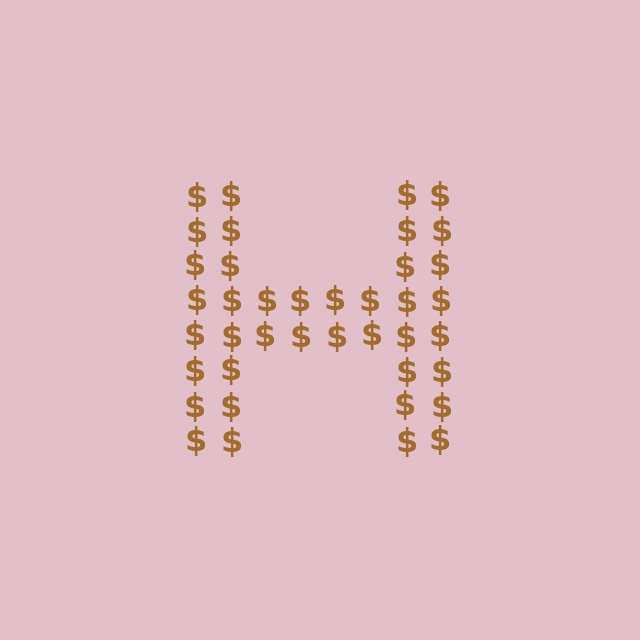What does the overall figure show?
The overall figure shows the letter H.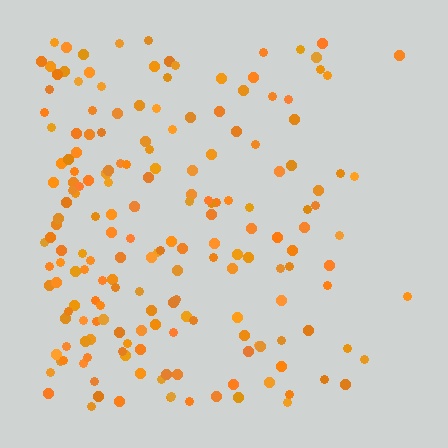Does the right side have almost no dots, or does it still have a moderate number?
Still a moderate number, just noticeably fewer than the left.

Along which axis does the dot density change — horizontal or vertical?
Horizontal.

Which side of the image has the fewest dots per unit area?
The right.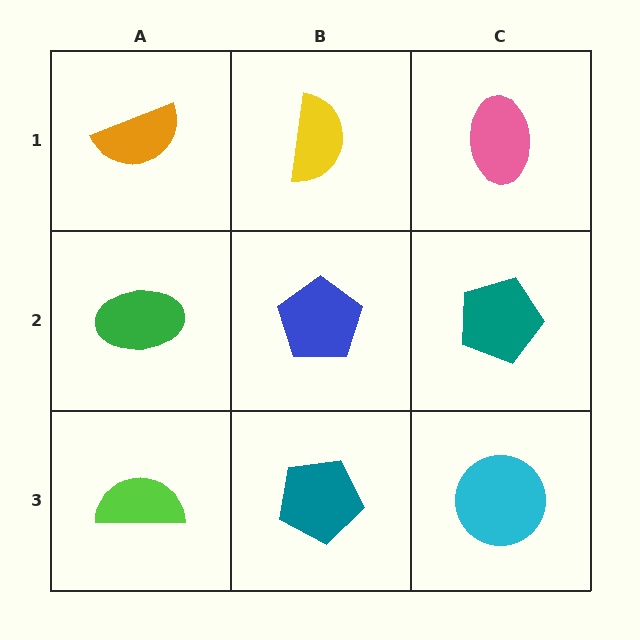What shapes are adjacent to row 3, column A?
A green ellipse (row 2, column A), a teal pentagon (row 3, column B).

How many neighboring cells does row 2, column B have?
4.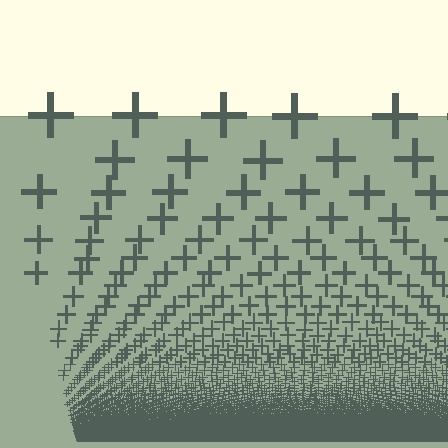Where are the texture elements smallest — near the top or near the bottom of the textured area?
Near the bottom.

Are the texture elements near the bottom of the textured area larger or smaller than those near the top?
Smaller. The gradient is inverted — elements near the bottom are smaller and denser.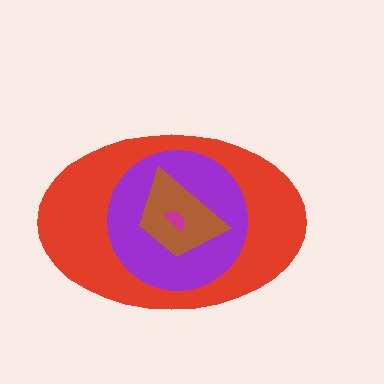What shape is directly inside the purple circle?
The brown trapezoid.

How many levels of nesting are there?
4.